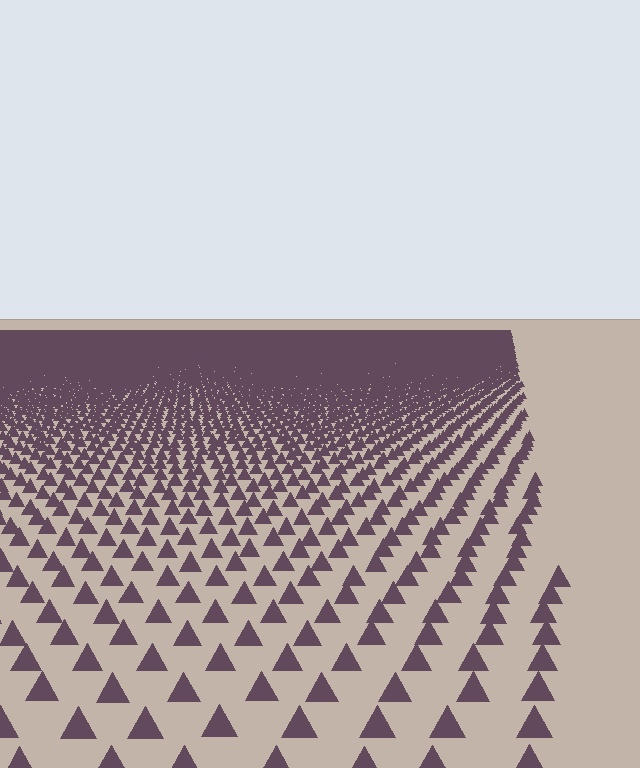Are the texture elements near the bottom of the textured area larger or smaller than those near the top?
Larger. Near the bottom, elements are closer to the viewer and appear at a bigger on-screen size.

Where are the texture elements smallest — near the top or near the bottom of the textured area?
Near the top.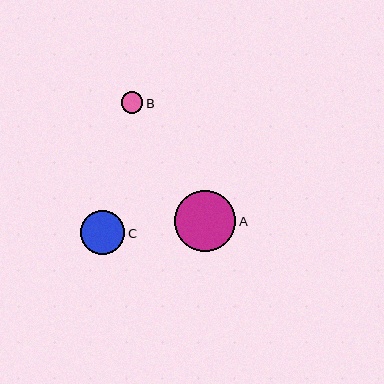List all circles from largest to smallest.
From largest to smallest: A, C, B.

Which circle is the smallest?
Circle B is the smallest with a size of approximately 22 pixels.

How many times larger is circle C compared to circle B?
Circle C is approximately 2.0 times the size of circle B.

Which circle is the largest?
Circle A is the largest with a size of approximately 62 pixels.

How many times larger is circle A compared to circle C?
Circle A is approximately 1.4 times the size of circle C.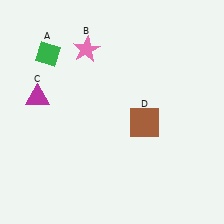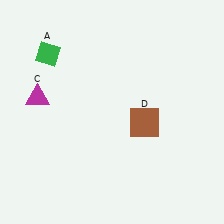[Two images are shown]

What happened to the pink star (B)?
The pink star (B) was removed in Image 2. It was in the top-left area of Image 1.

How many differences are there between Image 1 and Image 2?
There is 1 difference between the two images.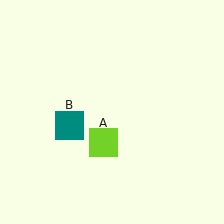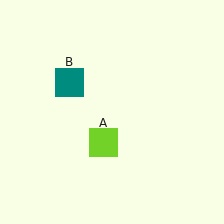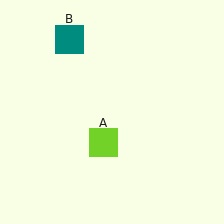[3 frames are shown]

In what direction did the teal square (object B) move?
The teal square (object B) moved up.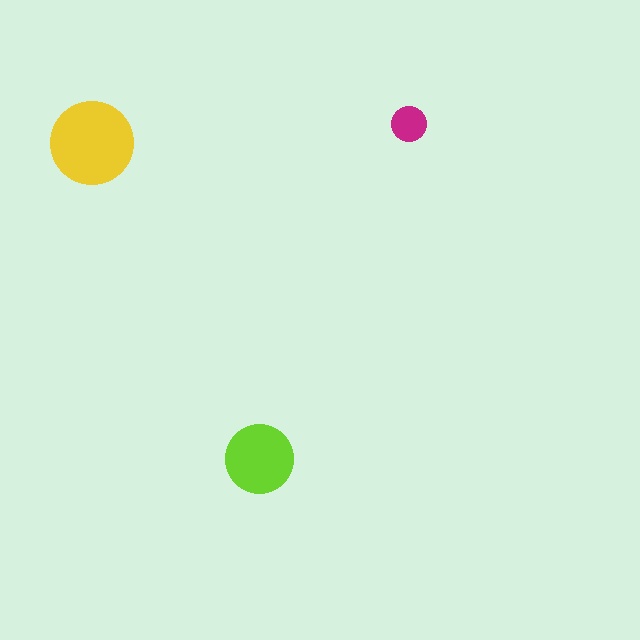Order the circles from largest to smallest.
the yellow one, the lime one, the magenta one.